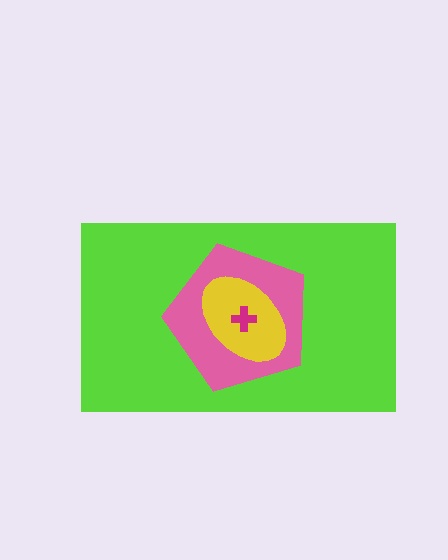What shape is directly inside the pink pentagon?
The yellow ellipse.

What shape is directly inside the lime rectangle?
The pink pentagon.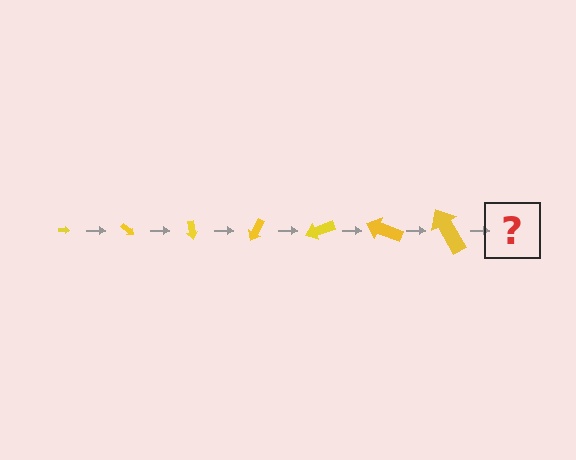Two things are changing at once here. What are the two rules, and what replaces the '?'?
The two rules are that the arrow grows larger each step and it rotates 40 degrees each step. The '?' should be an arrow, larger than the previous one and rotated 280 degrees from the start.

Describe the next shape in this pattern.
It should be an arrow, larger than the previous one and rotated 280 degrees from the start.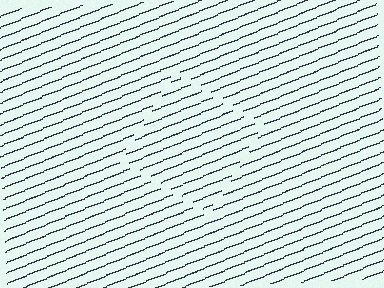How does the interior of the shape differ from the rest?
The interior of the shape contains the same grating, shifted by half a period — the contour is defined by the phase discontinuity where line-ends from the inner and outer gratings abut.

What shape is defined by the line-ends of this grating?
An illusory square. The interior of the shape contains the same grating, shifted by half a period — the contour is defined by the phase discontinuity where line-ends from the inner and outer gratings abut.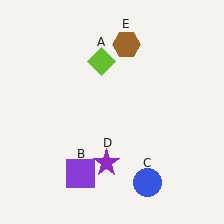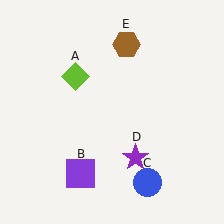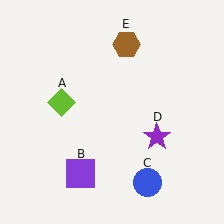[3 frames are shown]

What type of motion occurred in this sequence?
The lime diamond (object A), purple star (object D) rotated counterclockwise around the center of the scene.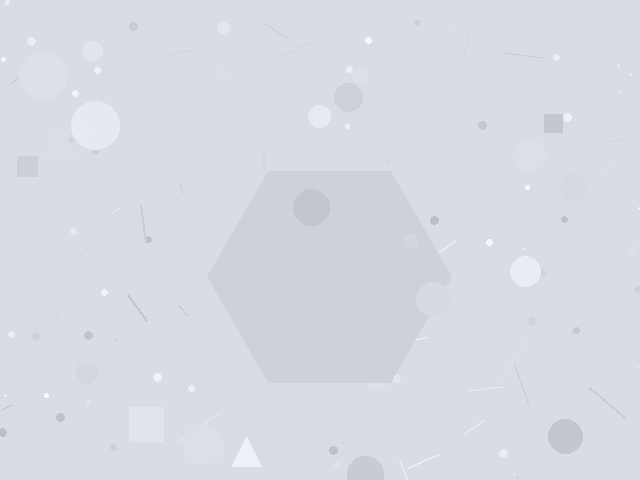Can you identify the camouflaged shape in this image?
The camouflaged shape is a hexagon.